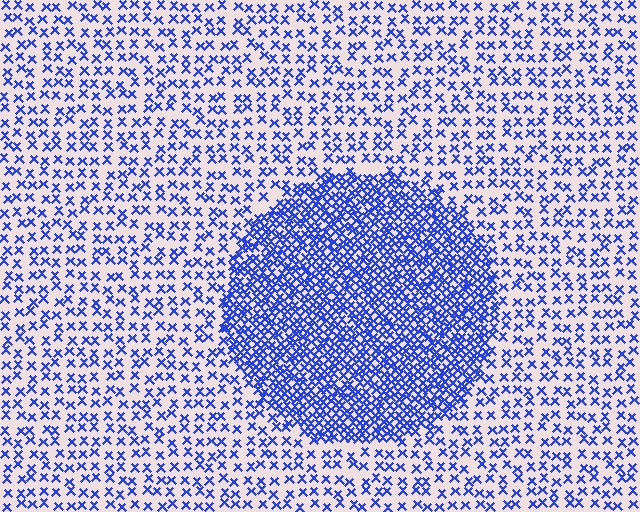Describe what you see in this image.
The image contains small blue elements arranged at two different densities. A circle-shaped region is visible where the elements are more densely packed than the surrounding area.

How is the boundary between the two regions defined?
The boundary is defined by a change in element density (approximately 2.6x ratio). All elements are the same color, size, and shape.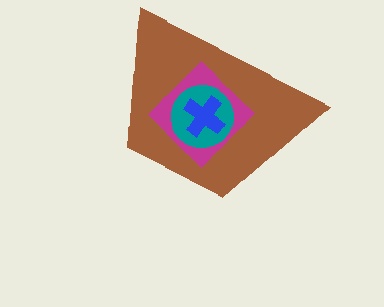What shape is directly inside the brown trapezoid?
The magenta diamond.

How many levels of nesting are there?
4.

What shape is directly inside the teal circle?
The blue cross.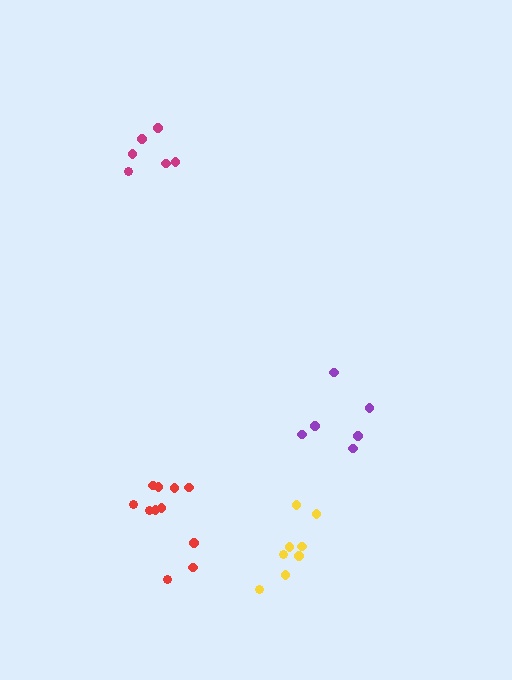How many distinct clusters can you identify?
There are 4 distinct clusters.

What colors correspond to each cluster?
The clusters are colored: yellow, purple, red, magenta.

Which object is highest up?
The magenta cluster is topmost.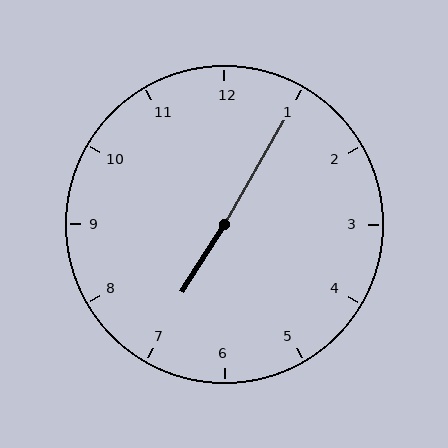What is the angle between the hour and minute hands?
Approximately 178 degrees.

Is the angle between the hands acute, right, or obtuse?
It is obtuse.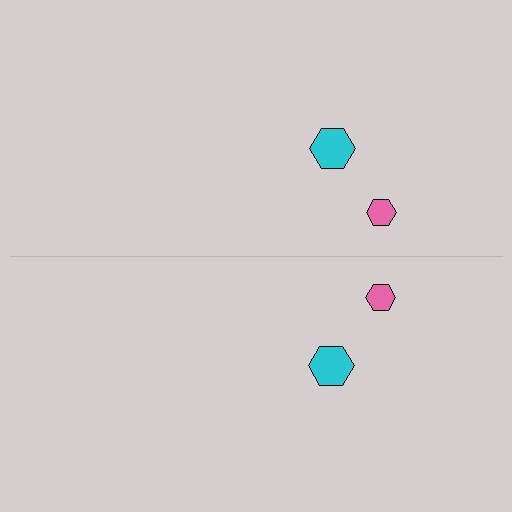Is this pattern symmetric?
Yes, this pattern has bilateral (reflection) symmetry.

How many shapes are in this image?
There are 4 shapes in this image.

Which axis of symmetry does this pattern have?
The pattern has a horizontal axis of symmetry running through the center of the image.